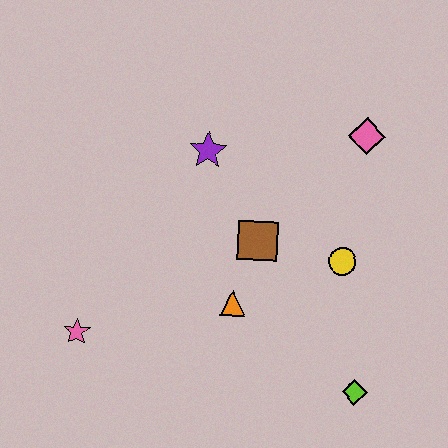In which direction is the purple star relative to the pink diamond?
The purple star is to the left of the pink diamond.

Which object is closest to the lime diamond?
The yellow circle is closest to the lime diamond.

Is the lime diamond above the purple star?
No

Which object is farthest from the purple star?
The lime diamond is farthest from the purple star.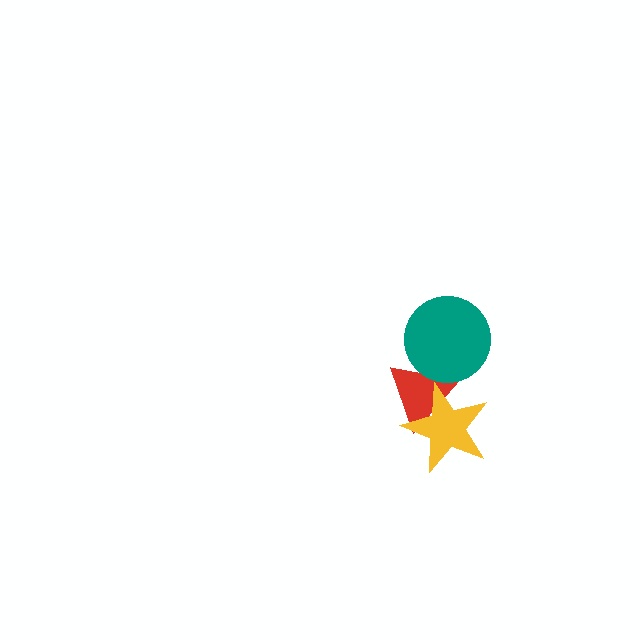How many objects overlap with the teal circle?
1 object overlaps with the teal circle.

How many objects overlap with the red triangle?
2 objects overlap with the red triangle.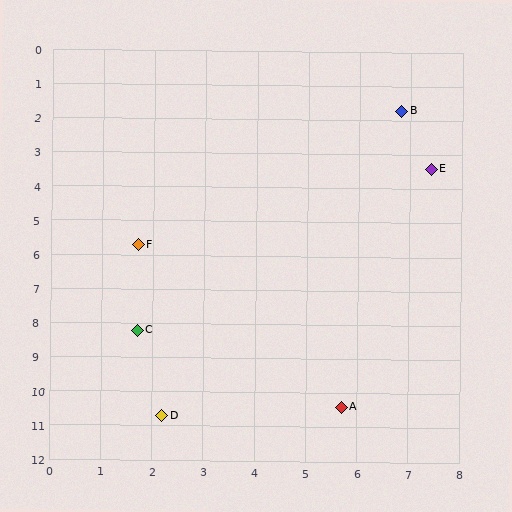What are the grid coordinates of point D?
Point D is at approximately (2.2, 10.7).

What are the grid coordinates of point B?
Point B is at approximately (6.8, 1.7).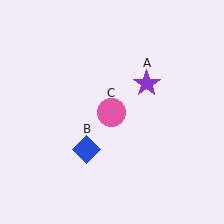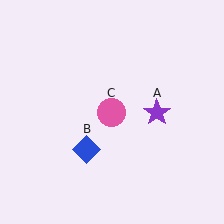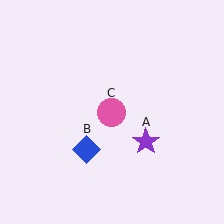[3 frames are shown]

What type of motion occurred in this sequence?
The purple star (object A) rotated clockwise around the center of the scene.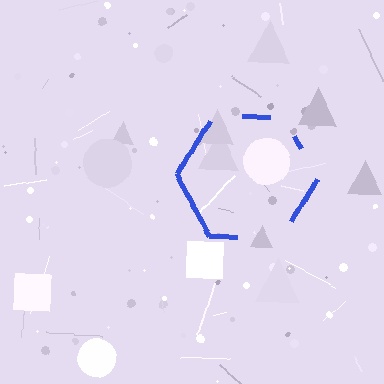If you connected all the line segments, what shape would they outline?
They would outline a hexagon.